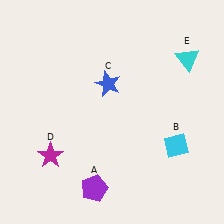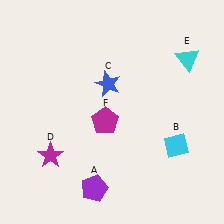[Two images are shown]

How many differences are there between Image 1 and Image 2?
There is 1 difference between the two images.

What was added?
A magenta pentagon (F) was added in Image 2.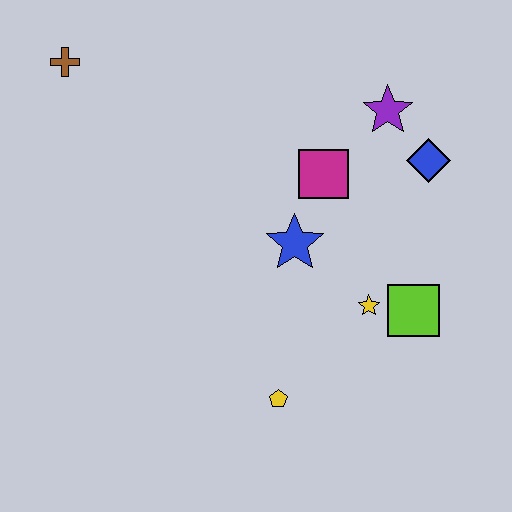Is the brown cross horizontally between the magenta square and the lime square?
No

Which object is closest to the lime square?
The yellow star is closest to the lime square.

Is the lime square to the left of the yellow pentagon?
No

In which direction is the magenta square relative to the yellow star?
The magenta square is above the yellow star.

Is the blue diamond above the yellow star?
Yes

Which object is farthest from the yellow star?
The brown cross is farthest from the yellow star.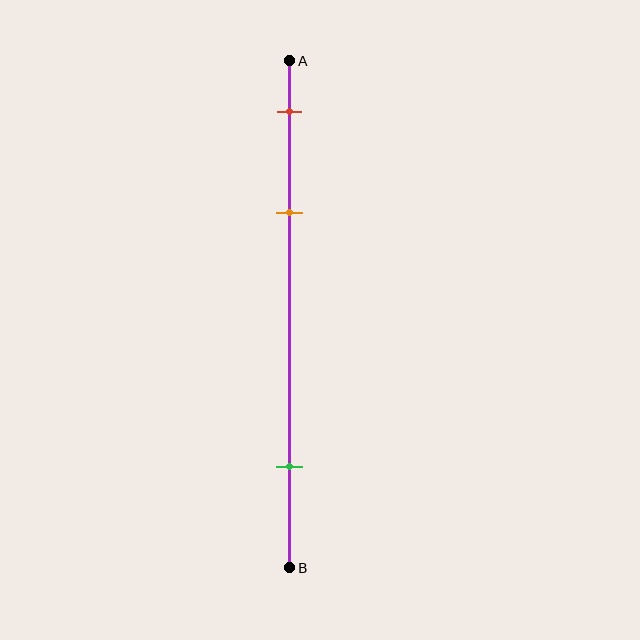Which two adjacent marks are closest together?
The red and orange marks are the closest adjacent pair.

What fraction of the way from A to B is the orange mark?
The orange mark is approximately 30% (0.3) of the way from A to B.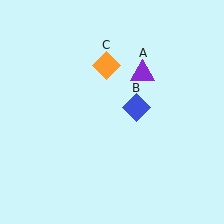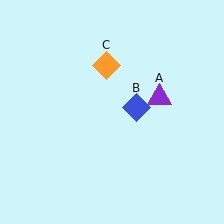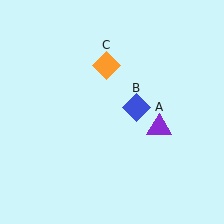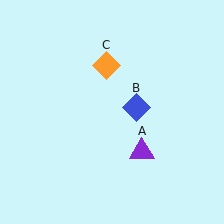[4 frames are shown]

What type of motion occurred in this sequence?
The purple triangle (object A) rotated clockwise around the center of the scene.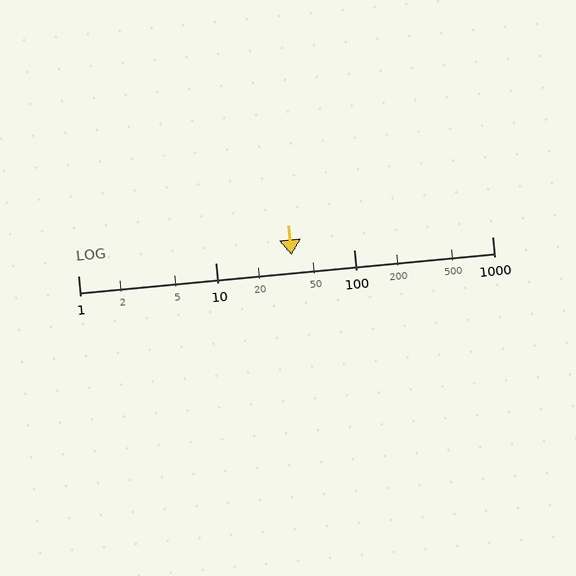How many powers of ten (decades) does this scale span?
The scale spans 3 decades, from 1 to 1000.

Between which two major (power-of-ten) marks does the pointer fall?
The pointer is between 10 and 100.